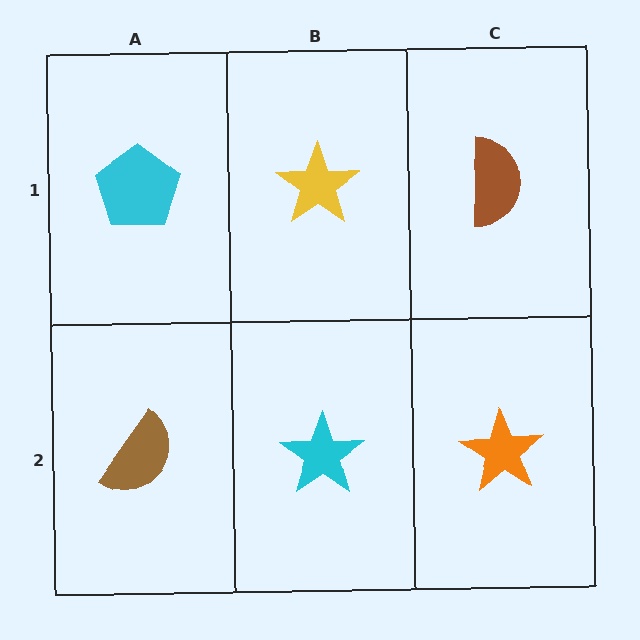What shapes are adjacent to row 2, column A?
A cyan pentagon (row 1, column A), a cyan star (row 2, column B).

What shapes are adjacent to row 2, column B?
A yellow star (row 1, column B), a brown semicircle (row 2, column A), an orange star (row 2, column C).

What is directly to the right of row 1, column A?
A yellow star.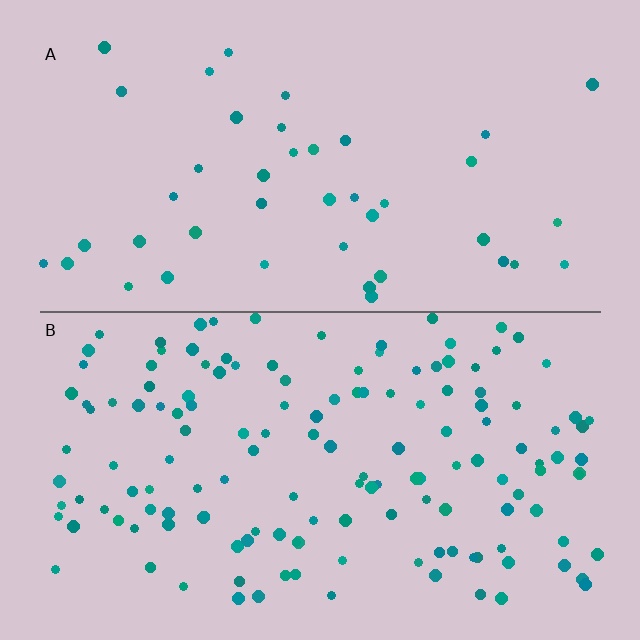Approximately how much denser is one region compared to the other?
Approximately 3.5× — region B over region A.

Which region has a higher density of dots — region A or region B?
B (the bottom).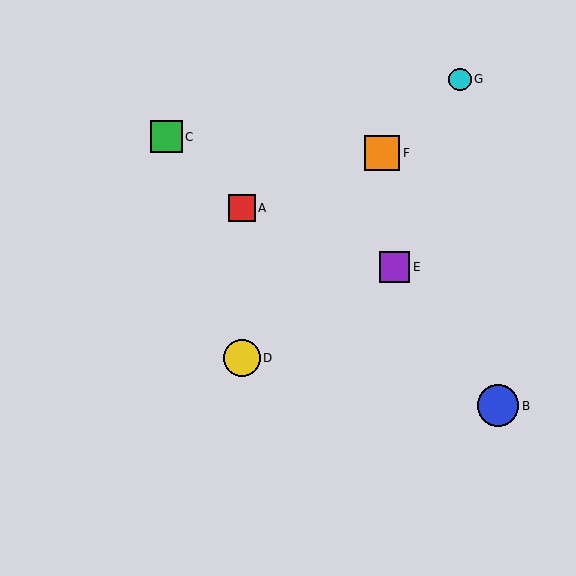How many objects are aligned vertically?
2 objects (A, D) are aligned vertically.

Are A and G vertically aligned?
No, A is at x≈242 and G is at x≈460.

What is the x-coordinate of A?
Object A is at x≈242.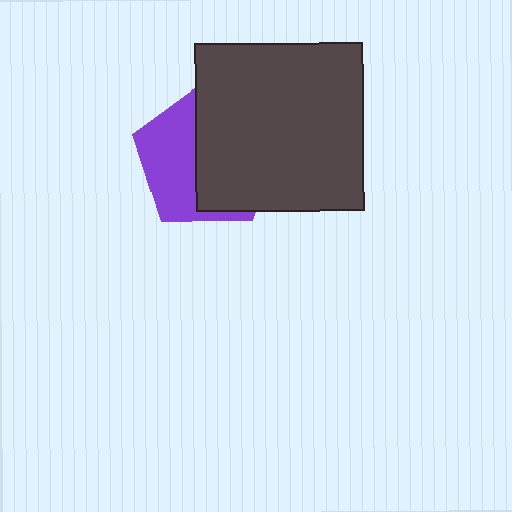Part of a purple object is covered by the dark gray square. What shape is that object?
It is a pentagon.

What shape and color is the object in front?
The object in front is a dark gray square.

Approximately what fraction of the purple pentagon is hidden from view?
Roughly 57% of the purple pentagon is hidden behind the dark gray square.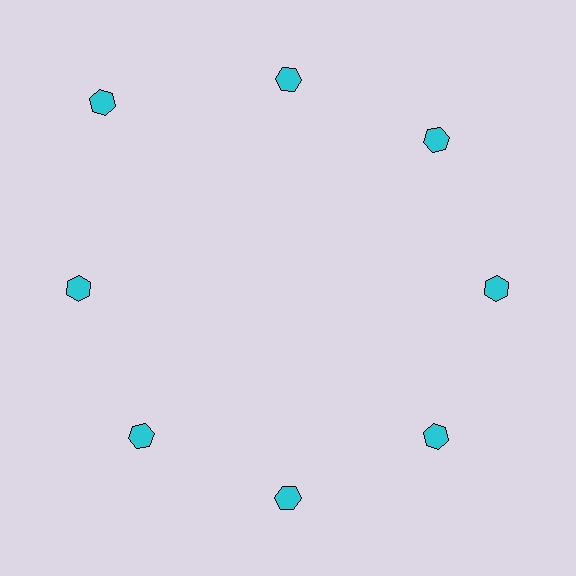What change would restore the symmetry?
The symmetry would be restored by moving it inward, back onto the ring so that all 8 hexagons sit at equal angles and equal distance from the center.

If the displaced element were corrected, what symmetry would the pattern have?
It would have 8-fold rotational symmetry — the pattern would map onto itself every 45 degrees.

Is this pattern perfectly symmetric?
No. The 8 cyan hexagons are arranged in a ring, but one element near the 10 o'clock position is pushed outward from the center, breaking the 8-fold rotational symmetry.